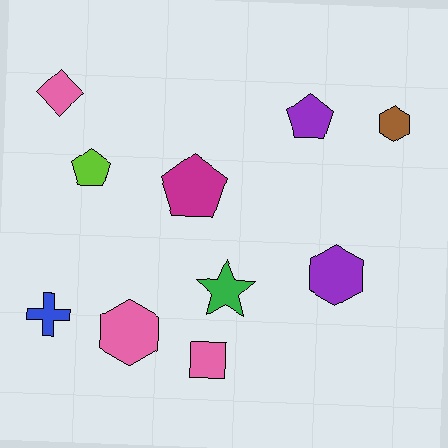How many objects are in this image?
There are 10 objects.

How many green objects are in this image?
There is 1 green object.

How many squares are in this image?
There is 1 square.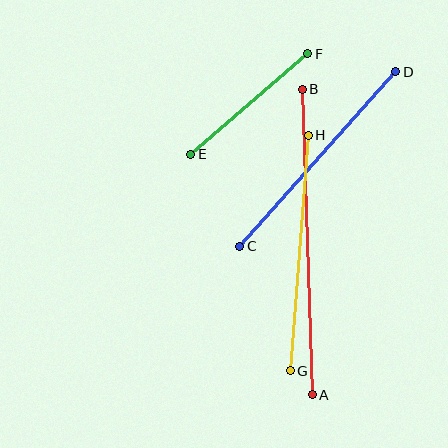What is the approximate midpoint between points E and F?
The midpoint is at approximately (249, 104) pixels.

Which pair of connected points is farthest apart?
Points A and B are farthest apart.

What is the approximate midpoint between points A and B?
The midpoint is at approximately (307, 242) pixels.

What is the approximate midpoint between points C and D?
The midpoint is at approximately (318, 159) pixels.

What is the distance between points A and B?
The distance is approximately 306 pixels.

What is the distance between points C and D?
The distance is approximately 234 pixels.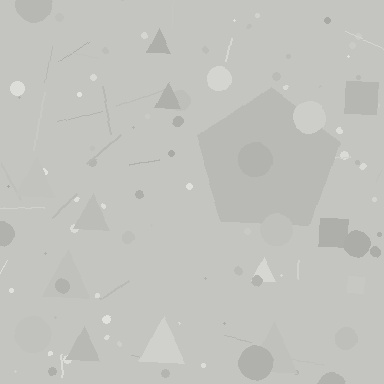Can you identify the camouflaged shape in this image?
The camouflaged shape is a pentagon.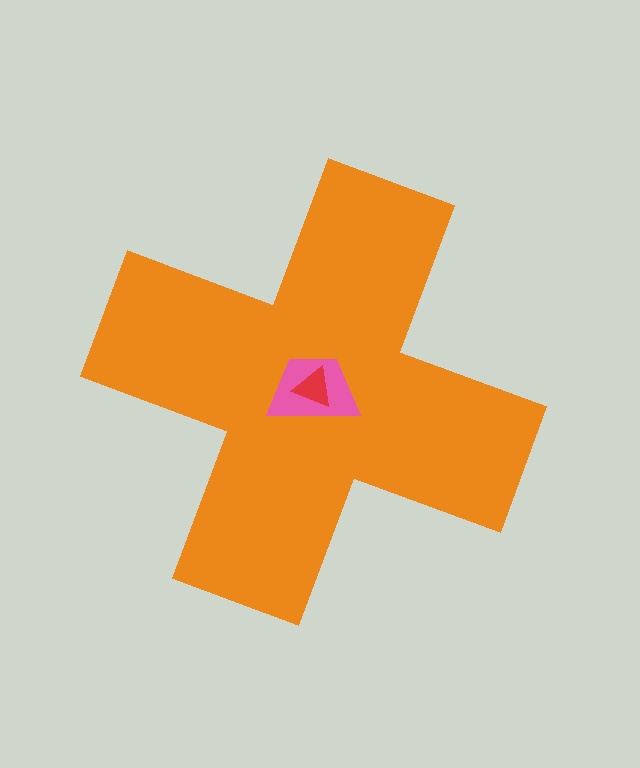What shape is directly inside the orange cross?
The pink trapezoid.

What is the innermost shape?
The red triangle.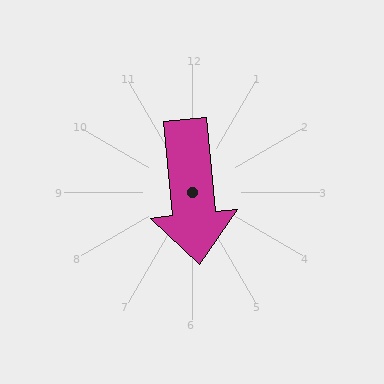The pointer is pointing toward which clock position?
Roughly 6 o'clock.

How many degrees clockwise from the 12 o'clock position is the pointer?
Approximately 174 degrees.